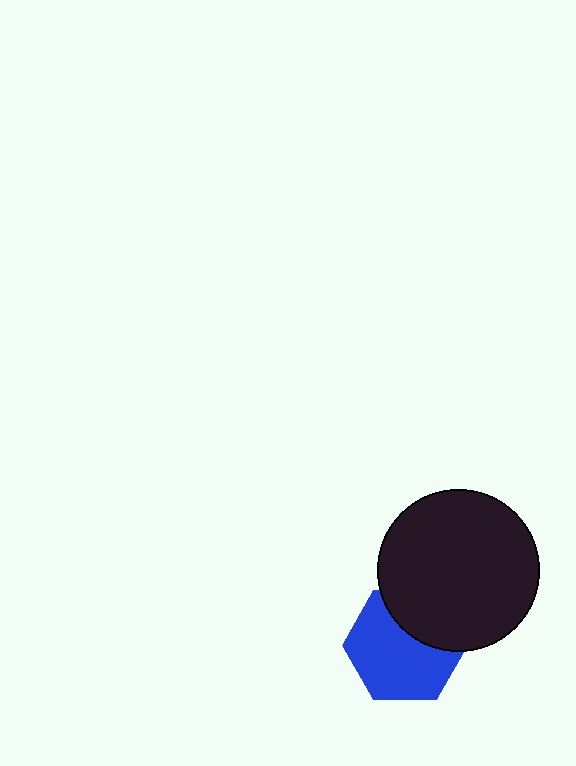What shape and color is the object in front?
The object in front is a black circle.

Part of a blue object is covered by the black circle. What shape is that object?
It is a hexagon.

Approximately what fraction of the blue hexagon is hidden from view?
Roughly 32% of the blue hexagon is hidden behind the black circle.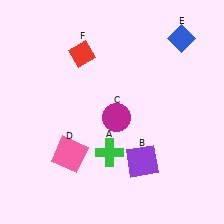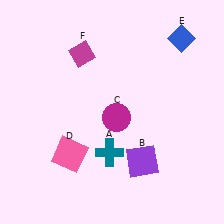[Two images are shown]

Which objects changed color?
A changed from green to teal. F changed from red to magenta.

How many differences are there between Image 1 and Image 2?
There are 2 differences between the two images.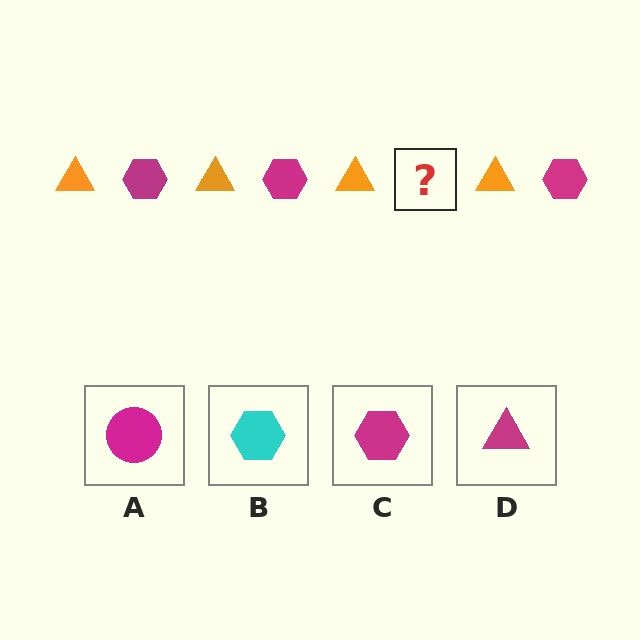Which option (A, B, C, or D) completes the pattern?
C.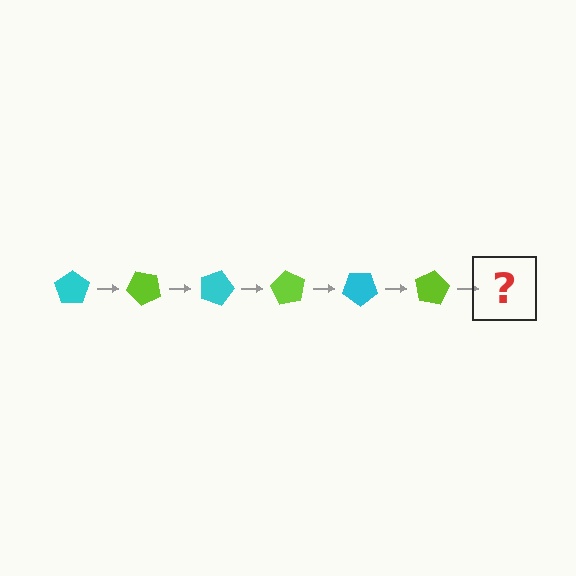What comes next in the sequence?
The next element should be a cyan pentagon, rotated 270 degrees from the start.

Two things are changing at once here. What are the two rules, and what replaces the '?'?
The two rules are that it rotates 45 degrees each step and the color cycles through cyan and lime. The '?' should be a cyan pentagon, rotated 270 degrees from the start.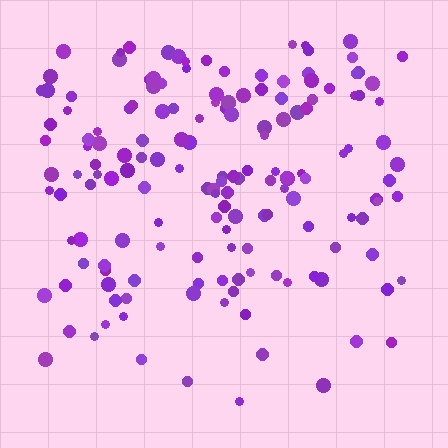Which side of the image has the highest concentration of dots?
The top.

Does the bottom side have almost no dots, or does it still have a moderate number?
Still a moderate number, just noticeably fewer than the top.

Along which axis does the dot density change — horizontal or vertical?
Vertical.